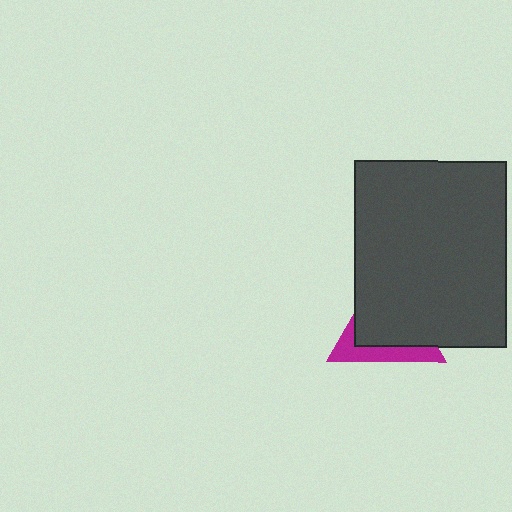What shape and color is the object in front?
The object in front is a dark gray rectangle.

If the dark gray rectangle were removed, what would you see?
You would see the complete magenta triangle.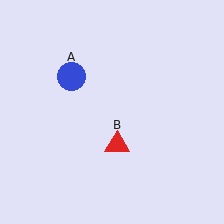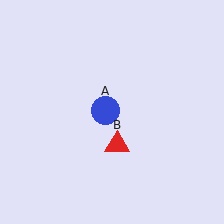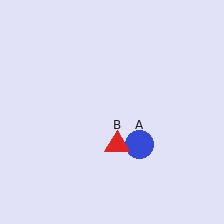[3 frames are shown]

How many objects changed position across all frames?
1 object changed position: blue circle (object A).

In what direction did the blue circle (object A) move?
The blue circle (object A) moved down and to the right.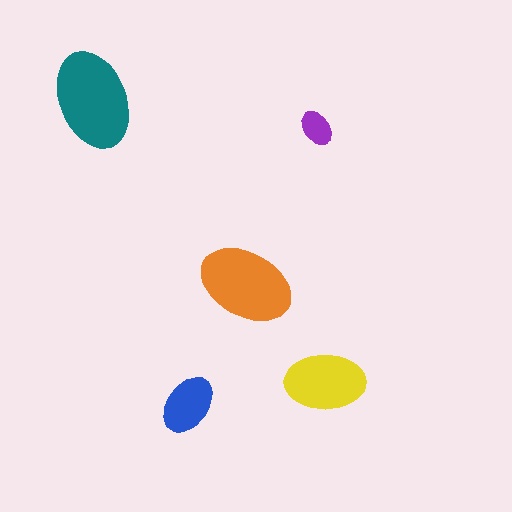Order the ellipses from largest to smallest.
the teal one, the orange one, the yellow one, the blue one, the purple one.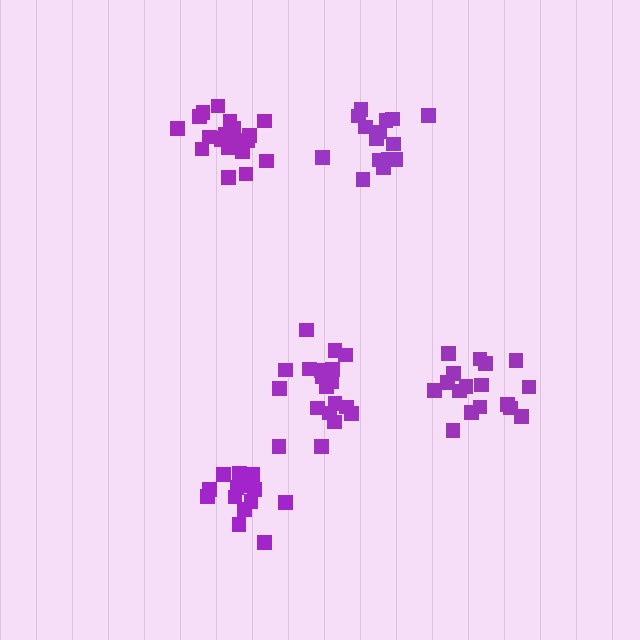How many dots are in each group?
Group 1: 14 dots, Group 2: 17 dots, Group 3: 15 dots, Group 4: 20 dots, Group 5: 20 dots (86 total).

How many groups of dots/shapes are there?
There are 5 groups.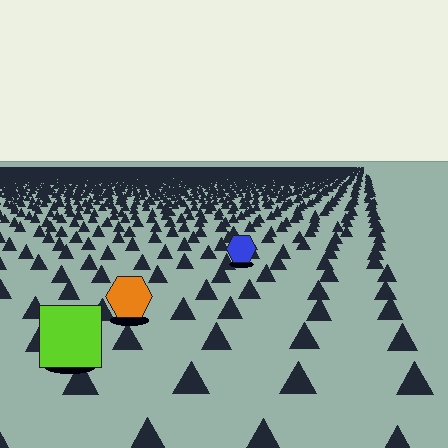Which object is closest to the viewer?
The lime square is closest. The texture marks near it are larger and more spread out.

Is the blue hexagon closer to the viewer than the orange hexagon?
No. The orange hexagon is closer — you can tell from the texture gradient: the ground texture is coarser near it.